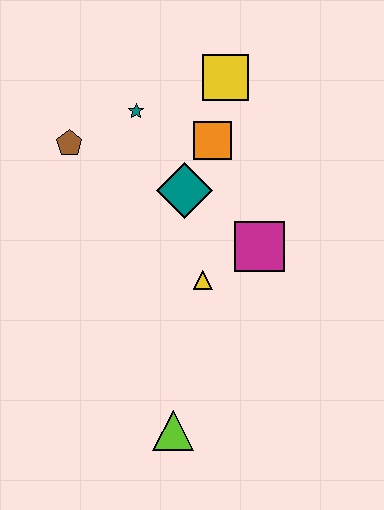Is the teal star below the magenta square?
No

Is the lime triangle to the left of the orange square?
Yes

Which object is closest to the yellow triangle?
The magenta square is closest to the yellow triangle.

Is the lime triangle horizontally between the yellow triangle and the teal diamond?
No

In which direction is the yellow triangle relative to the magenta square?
The yellow triangle is to the left of the magenta square.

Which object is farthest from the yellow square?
The lime triangle is farthest from the yellow square.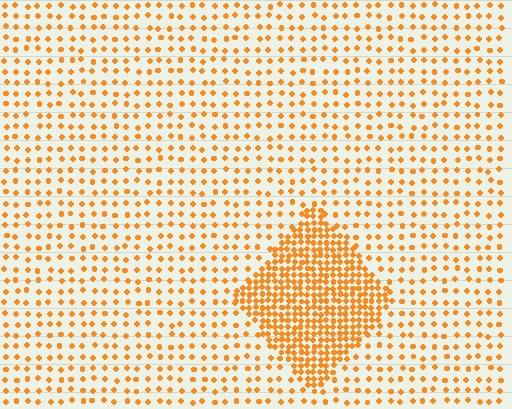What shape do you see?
I see a diamond.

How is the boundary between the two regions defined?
The boundary is defined by a change in element density (approximately 2.9x ratio). All elements are the same color, size, and shape.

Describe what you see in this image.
The image contains small orange elements arranged at two different densities. A diamond-shaped region is visible where the elements are more densely packed than the surrounding area.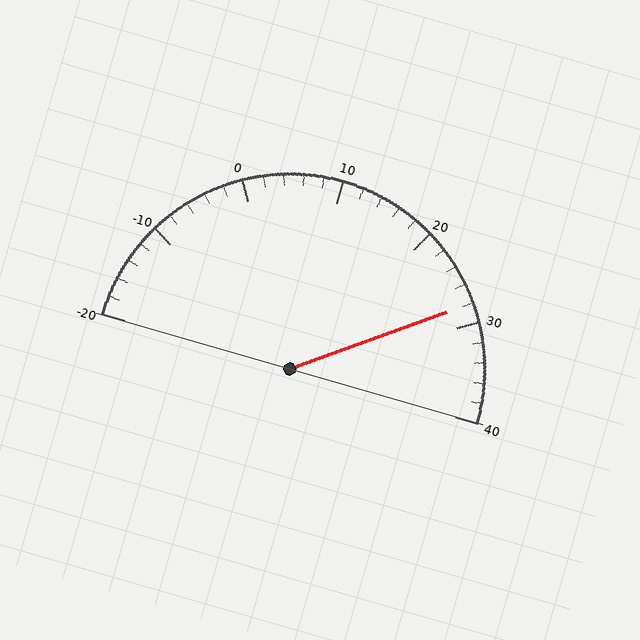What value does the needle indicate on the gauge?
The needle indicates approximately 28.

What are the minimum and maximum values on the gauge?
The gauge ranges from -20 to 40.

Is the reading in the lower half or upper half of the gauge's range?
The reading is in the upper half of the range (-20 to 40).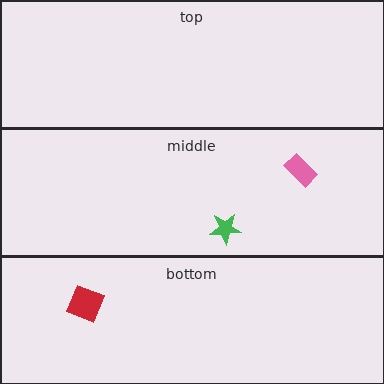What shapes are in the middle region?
The green star, the pink rectangle.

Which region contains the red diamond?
The bottom region.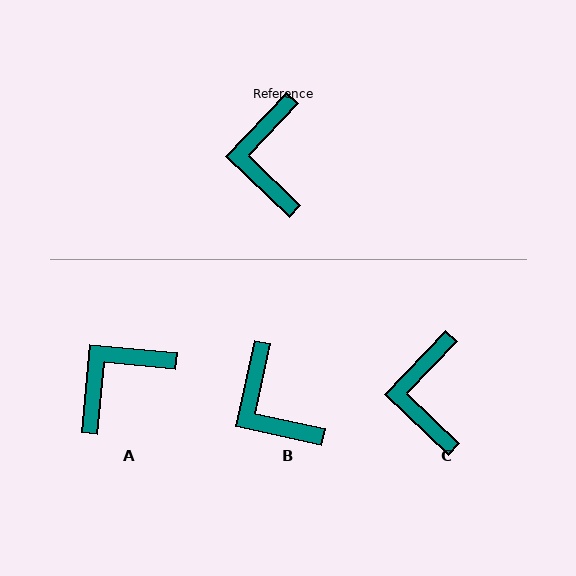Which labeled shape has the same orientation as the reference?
C.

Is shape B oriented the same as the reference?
No, it is off by about 32 degrees.